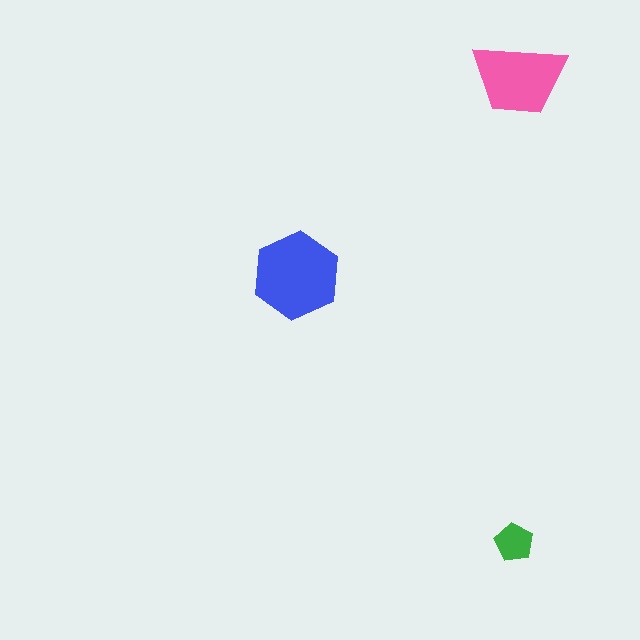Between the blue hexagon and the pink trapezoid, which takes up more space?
The blue hexagon.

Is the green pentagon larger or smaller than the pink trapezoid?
Smaller.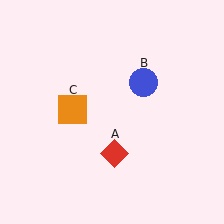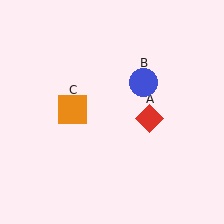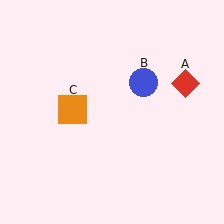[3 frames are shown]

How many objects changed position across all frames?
1 object changed position: red diamond (object A).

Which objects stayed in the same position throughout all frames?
Blue circle (object B) and orange square (object C) remained stationary.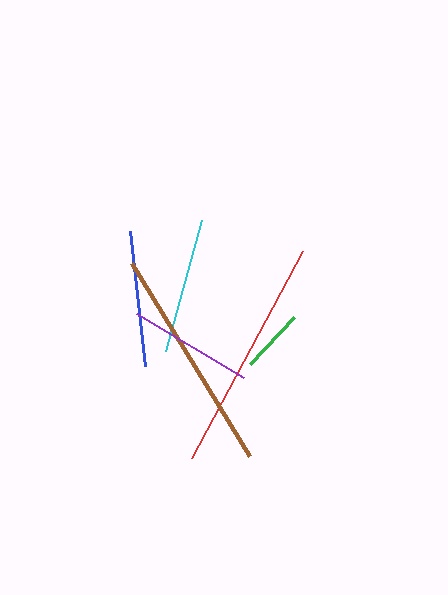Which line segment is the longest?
The red line is the longest at approximately 236 pixels.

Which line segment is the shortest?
The green line is the shortest at approximately 64 pixels.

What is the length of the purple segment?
The purple segment is approximately 124 pixels long.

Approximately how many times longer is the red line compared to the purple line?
The red line is approximately 1.9 times the length of the purple line.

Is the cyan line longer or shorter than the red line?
The red line is longer than the cyan line.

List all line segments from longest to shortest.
From longest to shortest: red, brown, blue, cyan, purple, green.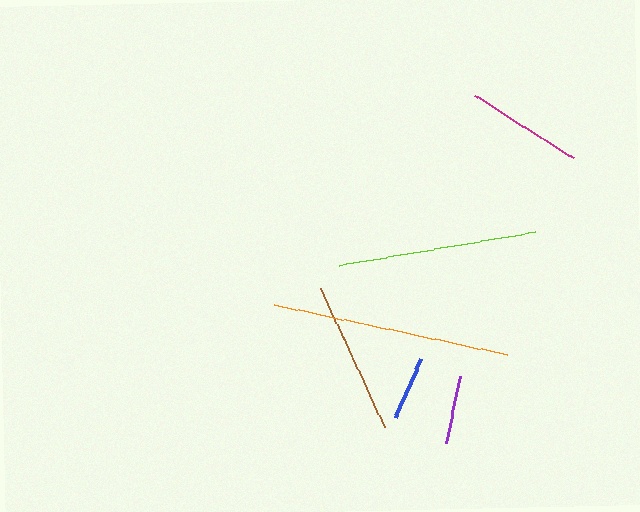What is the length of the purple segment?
The purple segment is approximately 69 pixels long.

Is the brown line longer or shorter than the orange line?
The orange line is longer than the brown line.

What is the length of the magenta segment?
The magenta segment is approximately 118 pixels long.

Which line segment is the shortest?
The blue line is the shortest at approximately 65 pixels.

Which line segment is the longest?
The orange line is the longest at approximately 238 pixels.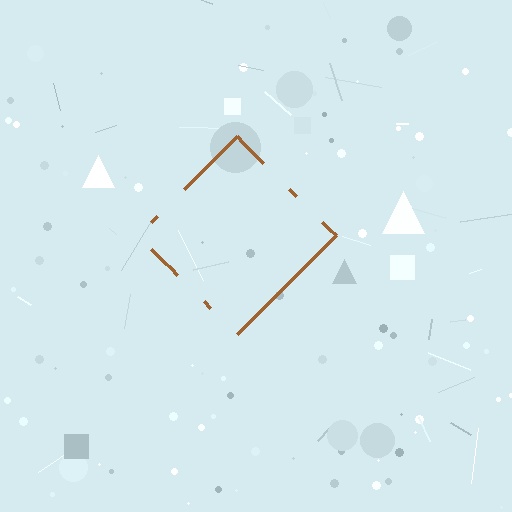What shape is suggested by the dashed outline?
The dashed outline suggests a diamond.